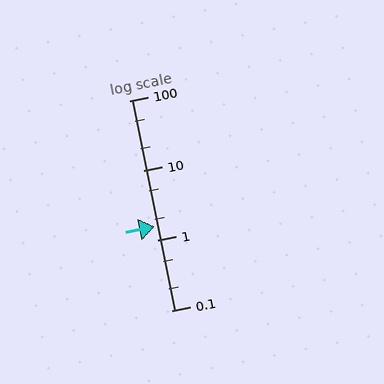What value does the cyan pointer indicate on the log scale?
The pointer indicates approximately 1.6.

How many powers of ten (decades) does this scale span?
The scale spans 3 decades, from 0.1 to 100.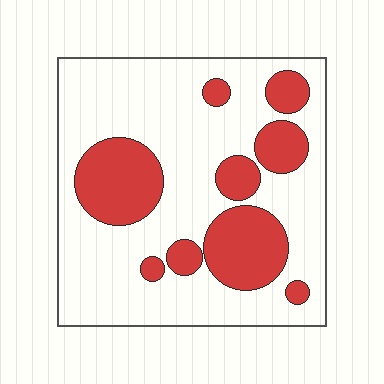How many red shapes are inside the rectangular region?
9.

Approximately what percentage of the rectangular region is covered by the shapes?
Approximately 30%.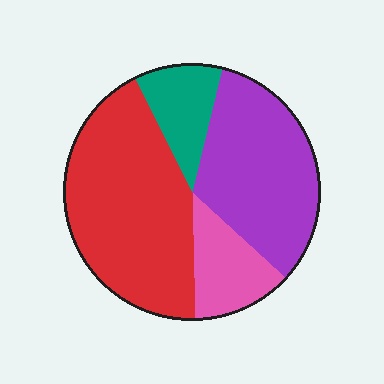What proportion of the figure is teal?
Teal covers 11% of the figure.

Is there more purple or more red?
Red.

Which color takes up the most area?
Red, at roughly 45%.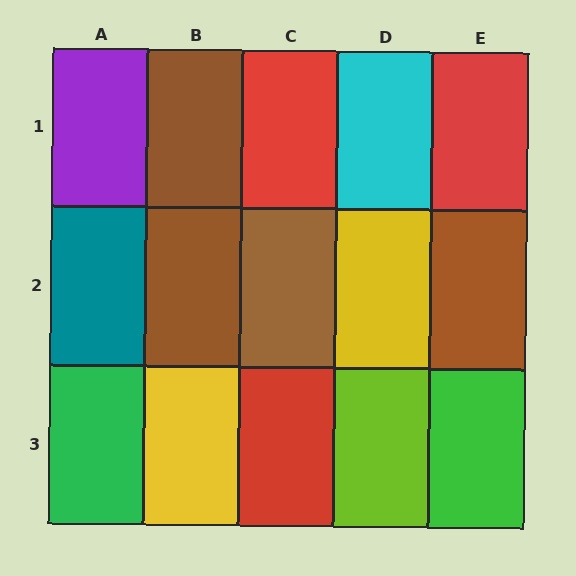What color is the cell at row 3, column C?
Red.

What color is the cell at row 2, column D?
Yellow.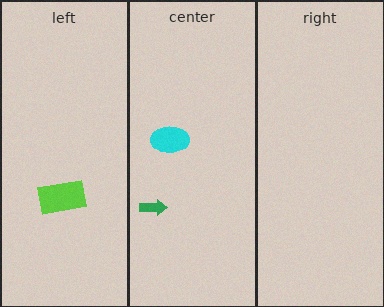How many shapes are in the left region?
1.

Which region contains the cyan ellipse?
The center region.